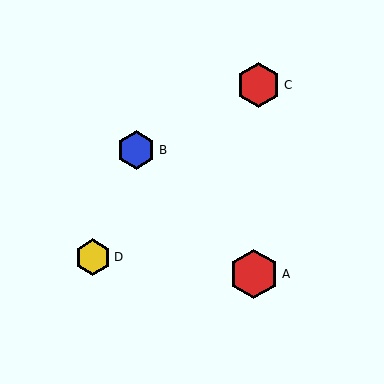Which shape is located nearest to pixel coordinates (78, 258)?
The yellow hexagon (labeled D) at (93, 257) is nearest to that location.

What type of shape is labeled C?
Shape C is a red hexagon.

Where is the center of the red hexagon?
The center of the red hexagon is at (259, 85).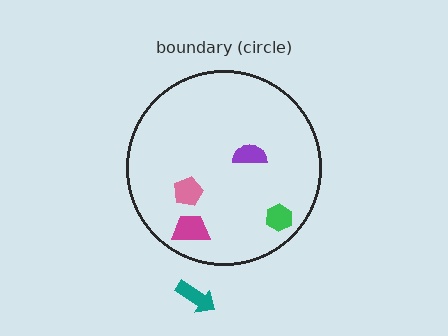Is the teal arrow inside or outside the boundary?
Outside.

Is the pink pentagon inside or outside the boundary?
Inside.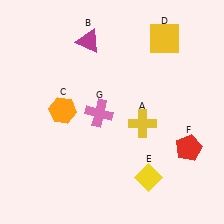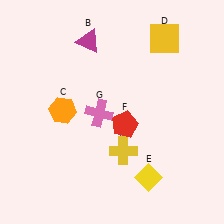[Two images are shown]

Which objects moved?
The objects that moved are: the yellow cross (A), the red pentagon (F).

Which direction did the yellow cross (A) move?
The yellow cross (A) moved down.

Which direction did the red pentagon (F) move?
The red pentagon (F) moved left.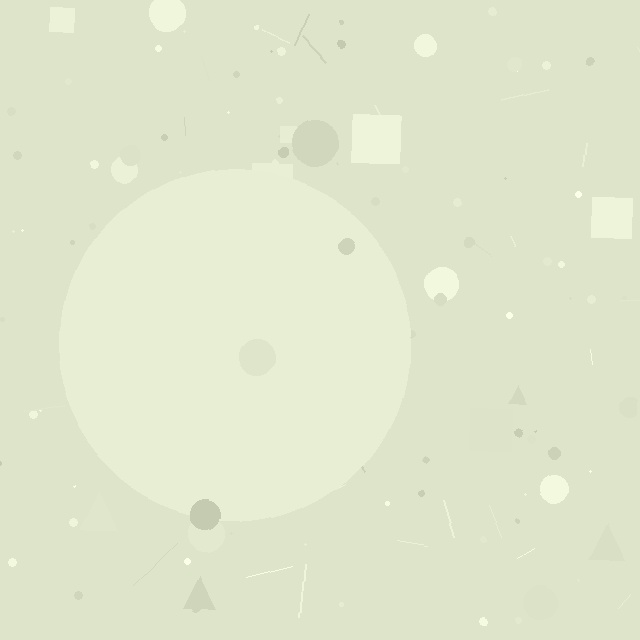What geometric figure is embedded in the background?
A circle is embedded in the background.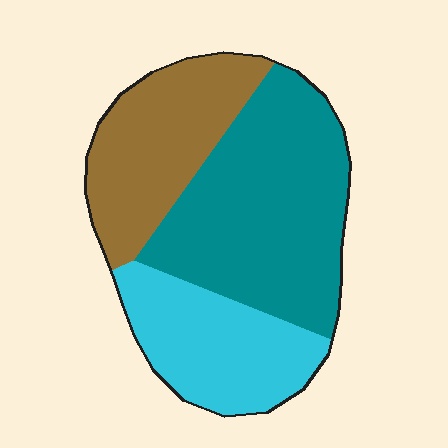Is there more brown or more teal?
Teal.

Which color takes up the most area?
Teal, at roughly 45%.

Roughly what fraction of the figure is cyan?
Cyan takes up between a sixth and a third of the figure.